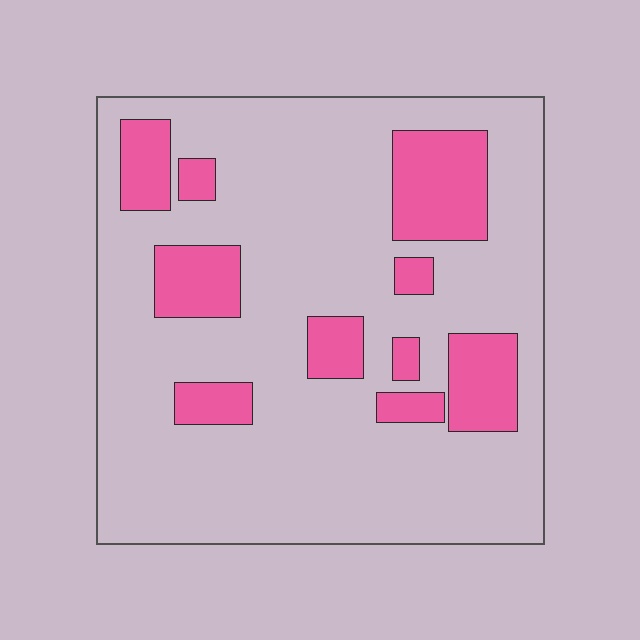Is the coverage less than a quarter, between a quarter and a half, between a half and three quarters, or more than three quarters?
Less than a quarter.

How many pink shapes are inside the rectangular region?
10.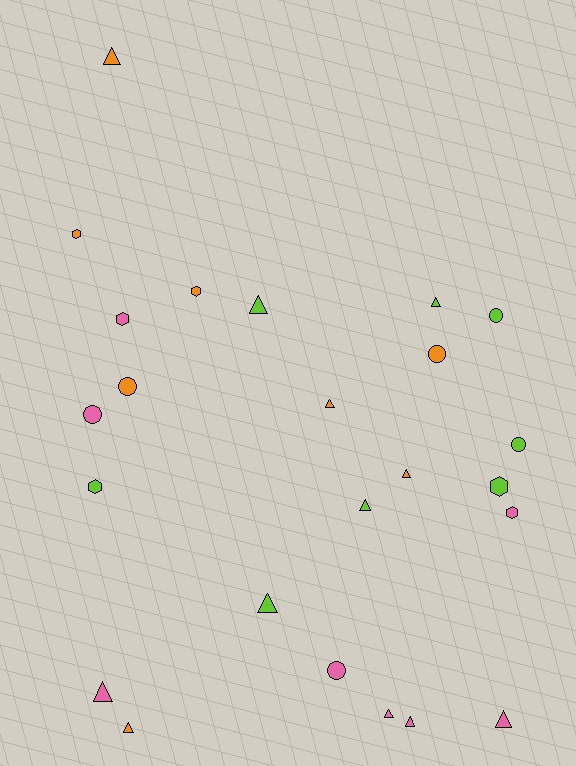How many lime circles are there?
There are 2 lime circles.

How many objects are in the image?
There are 24 objects.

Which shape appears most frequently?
Triangle, with 12 objects.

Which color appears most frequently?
Lime, with 8 objects.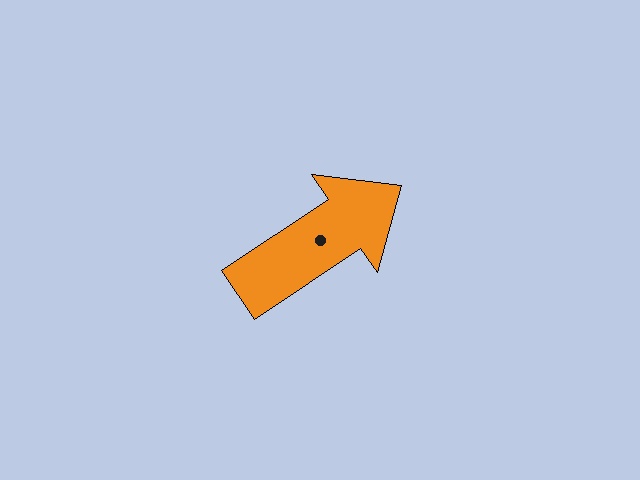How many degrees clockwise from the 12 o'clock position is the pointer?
Approximately 56 degrees.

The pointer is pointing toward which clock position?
Roughly 2 o'clock.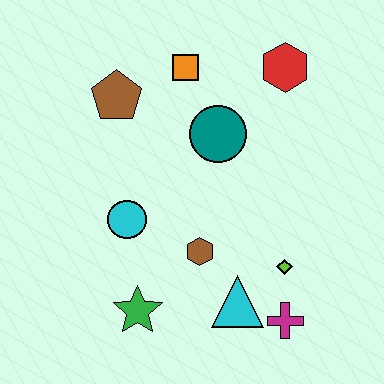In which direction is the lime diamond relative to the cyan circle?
The lime diamond is to the right of the cyan circle.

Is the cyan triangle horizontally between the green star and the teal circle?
No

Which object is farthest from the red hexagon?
The green star is farthest from the red hexagon.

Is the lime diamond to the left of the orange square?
No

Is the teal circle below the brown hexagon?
No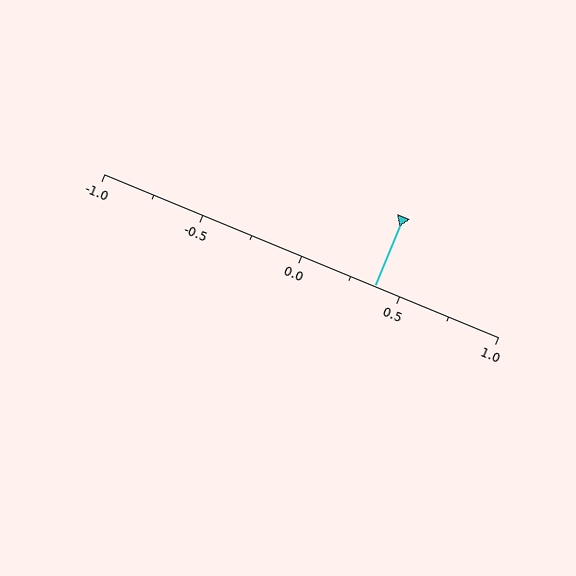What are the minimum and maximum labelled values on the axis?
The axis runs from -1.0 to 1.0.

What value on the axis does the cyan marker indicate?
The marker indicates approximately 0.38.